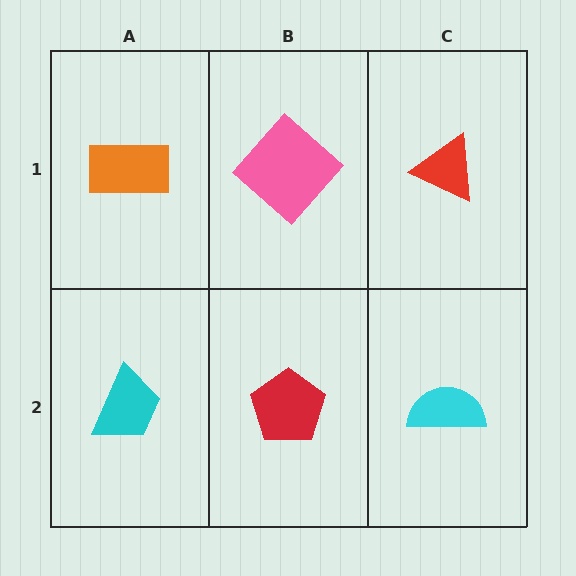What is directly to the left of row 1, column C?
A pink diamond.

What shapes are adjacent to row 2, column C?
A red triangle (row 1, column C), a red pentagon (row 2, column B).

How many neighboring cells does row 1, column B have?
3.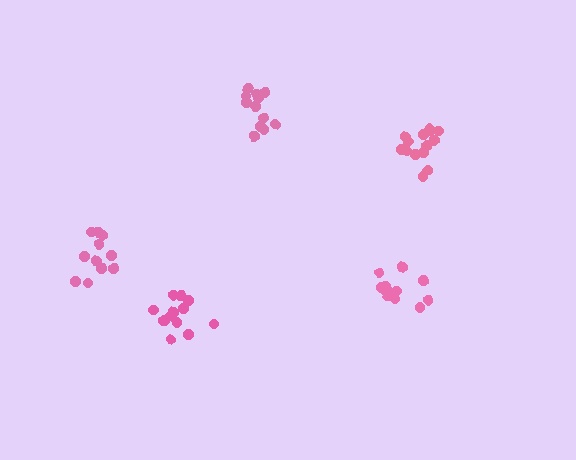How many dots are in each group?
Group 1: 13 dots, Group 2: 12 dots, Group 3: 12 dots, Group 4: 11 dots, Group 5: 14 dots (62 total).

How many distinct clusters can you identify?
There are 5 distinct clusters.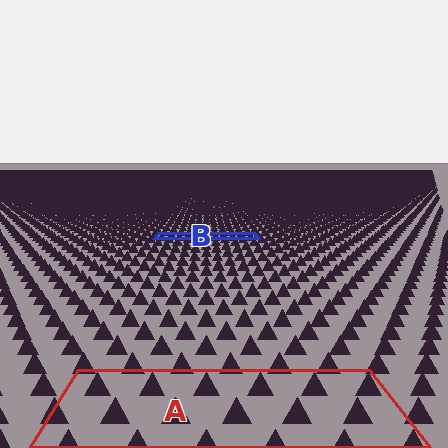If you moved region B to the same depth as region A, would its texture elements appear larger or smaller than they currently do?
They would appear larger. At a closer depth, the same texture elements are projected at a bigger on-screen size.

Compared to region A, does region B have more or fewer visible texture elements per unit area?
Region B has more texture elements per unit area — they are packed more densely because it is farther away.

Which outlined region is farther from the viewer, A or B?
Region B is farther from the viewer — the texture elements inside it appear smaller and more densely packed.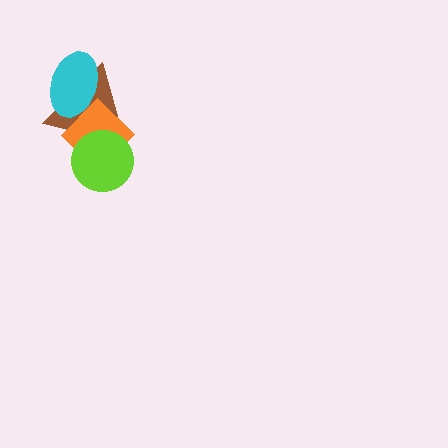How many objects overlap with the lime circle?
2 objects overlap with the lime circle.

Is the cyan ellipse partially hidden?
Yes, it is partially covered by another shape.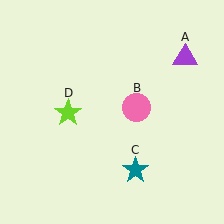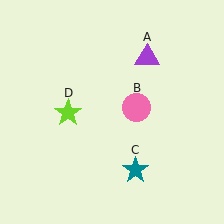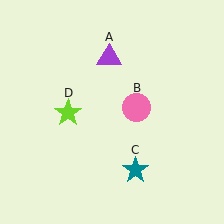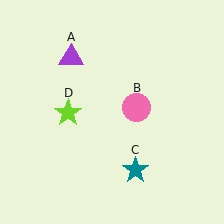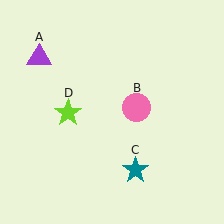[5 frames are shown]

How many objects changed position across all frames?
1 object changed position: purple triangle (object A).